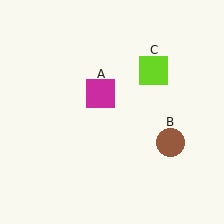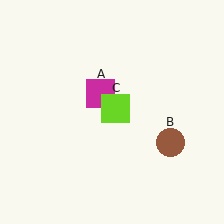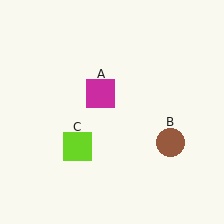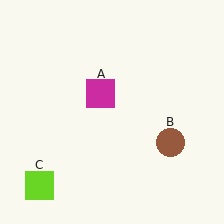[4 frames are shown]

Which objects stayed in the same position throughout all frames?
Magenta square (object A) and brown circle (object B) remained stationary.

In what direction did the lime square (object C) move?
The lime square (object C) moved down and to the left.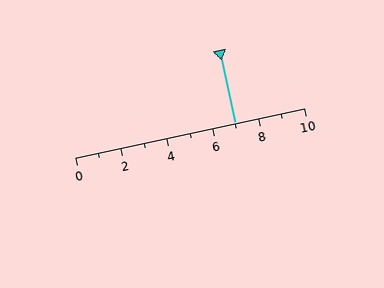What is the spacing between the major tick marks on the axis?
The major ticks are spaced 2 apart.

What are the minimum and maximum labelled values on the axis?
The axis runs from 0 to 10.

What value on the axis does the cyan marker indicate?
The marker indicates approximately 7.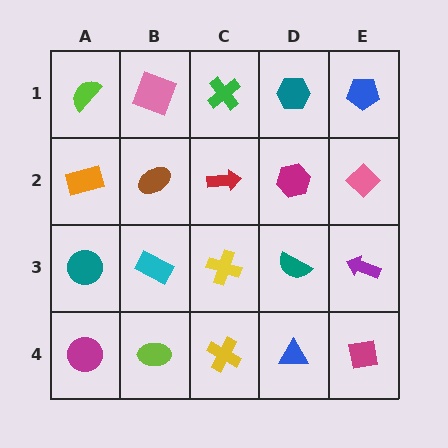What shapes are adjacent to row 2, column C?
A green cross (row 1, column C), a yellow cross (row 3, column C), a brown ellipse (row 2, column B), a magenta hexagon (row 2, column D).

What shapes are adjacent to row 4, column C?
A yellow cross (row 3, column C), a lime ellipse (row 4, column B), a blue triangle (row 4, column D).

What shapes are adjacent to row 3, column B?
A brown ellipse (row 2, column B), a lime ellipse (row 4, column B), a teal circle (row 3, column A), a yellow cross (row 3, column C).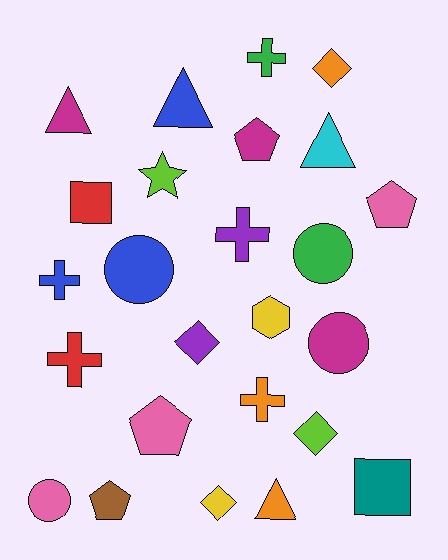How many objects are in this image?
There are 25 objects.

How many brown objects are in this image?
There is 1 brown object.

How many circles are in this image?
There are 4 circles.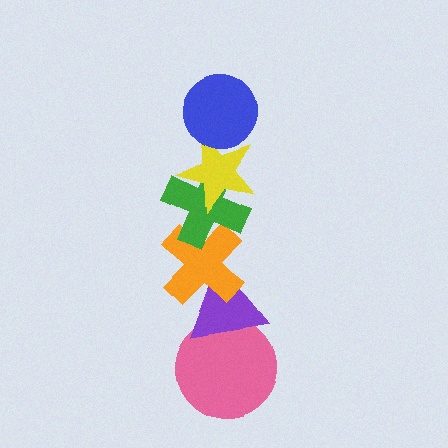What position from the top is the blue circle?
The blue circle is 1st from the top.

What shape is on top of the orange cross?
The green cross is on top of the orange cross.